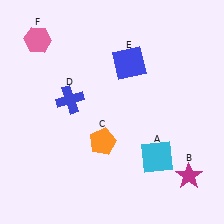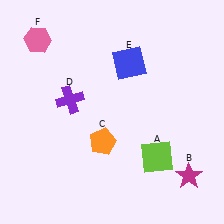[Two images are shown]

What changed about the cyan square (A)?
In Image 1, A is cyan. In Image 2, it changed to lime.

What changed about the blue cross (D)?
In Image 1, D is blue. In Image 2, it changed to purple.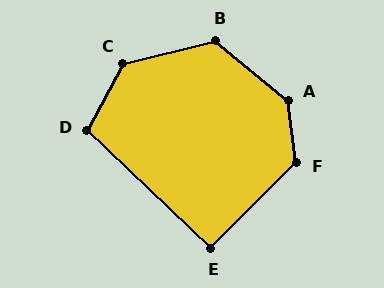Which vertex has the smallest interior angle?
E, at approximately 91 degrees.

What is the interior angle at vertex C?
Approximately 132 degrees (obtuse).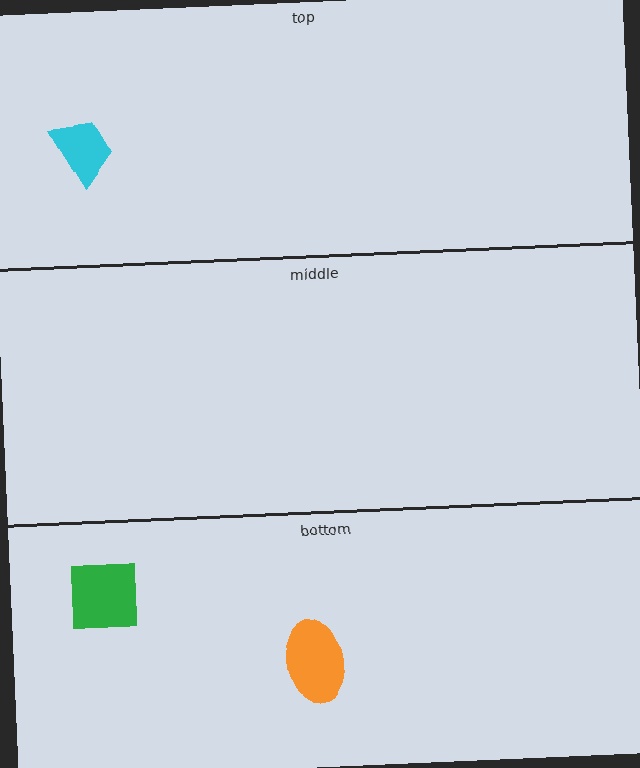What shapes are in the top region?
The cyan trapezoid.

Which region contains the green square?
The bottom region.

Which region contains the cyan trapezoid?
The top region.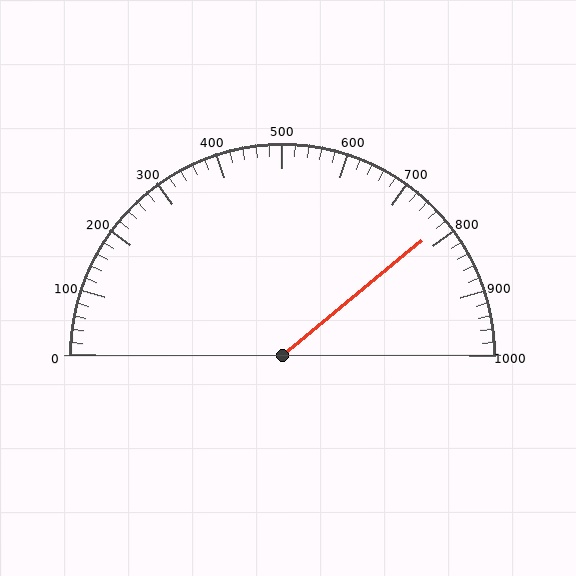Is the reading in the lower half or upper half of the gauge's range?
The reading is in the upper half of the range (0 to 1000).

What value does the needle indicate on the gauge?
The needle indicates approximately 780.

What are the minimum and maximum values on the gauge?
The gauge ranges from 0 to 1000.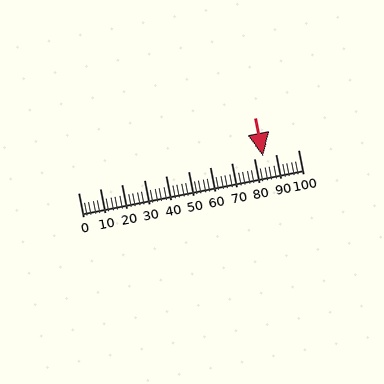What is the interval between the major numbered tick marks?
The major tick marks are spaced 10 units apart.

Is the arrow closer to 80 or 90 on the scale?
The arrow is closer to 80.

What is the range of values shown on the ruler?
The ruler shows values from 0 to 100.